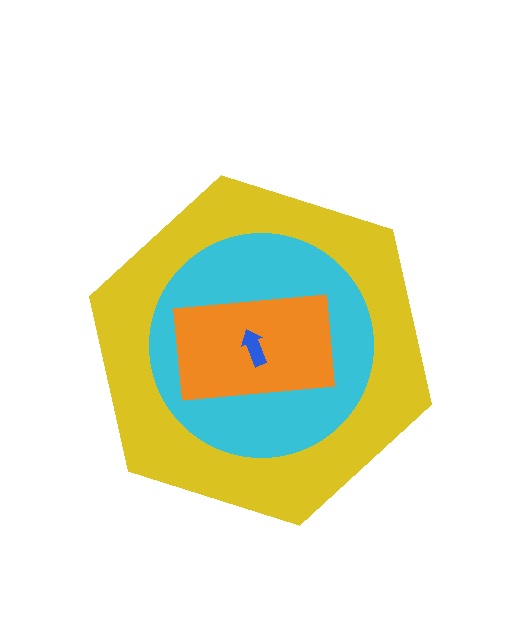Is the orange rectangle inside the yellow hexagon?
Yes.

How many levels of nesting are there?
4.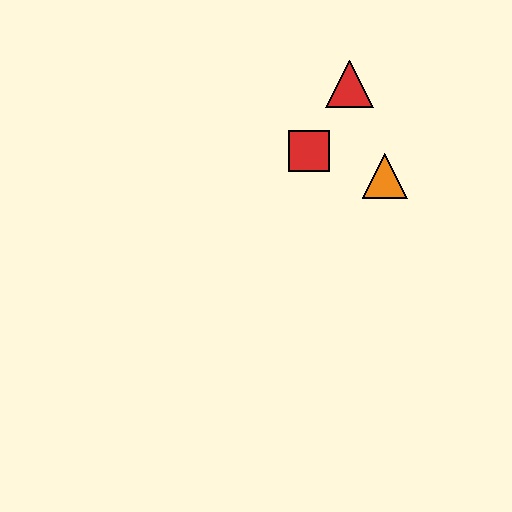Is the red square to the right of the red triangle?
No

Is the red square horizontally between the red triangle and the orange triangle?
No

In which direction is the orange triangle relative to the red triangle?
The orange triangle is below the red triangle.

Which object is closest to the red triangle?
The red square is closest to the red triangle.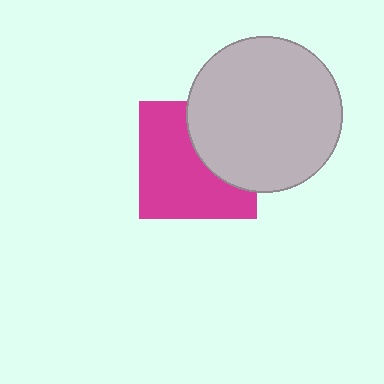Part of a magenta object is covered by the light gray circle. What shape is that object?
It is a square.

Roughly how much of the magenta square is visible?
About half of it is visible (roughly 63%).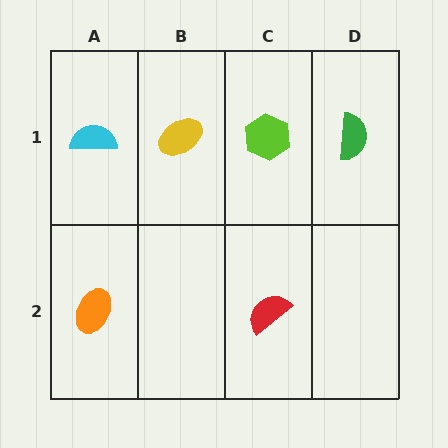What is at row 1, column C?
A lime hexagon.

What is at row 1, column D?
A green semicircle.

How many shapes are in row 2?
2 shapes.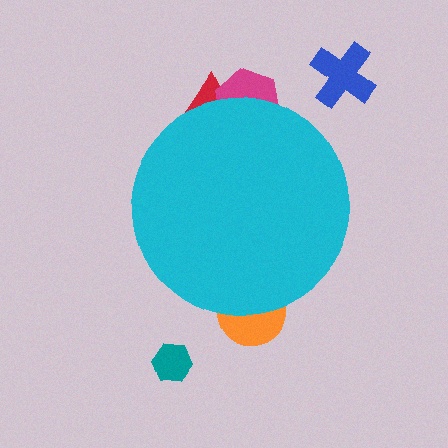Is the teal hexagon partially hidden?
No, the teal hexagon is fully visible.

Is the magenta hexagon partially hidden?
Yes, the magenta hexagon is partially hidden behind the cyan circle.